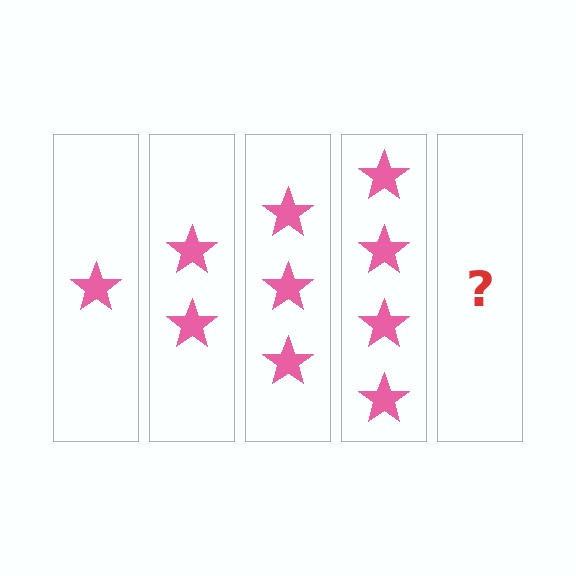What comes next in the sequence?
The next element should be 5 stars.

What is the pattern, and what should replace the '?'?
The pattern is that each step adds one more star. The '?' should be 5 stars.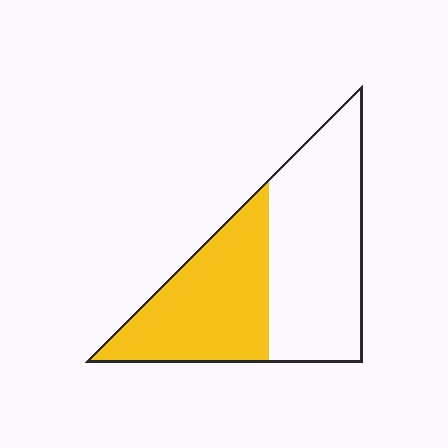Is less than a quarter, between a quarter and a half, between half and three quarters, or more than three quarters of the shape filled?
Between a quarter and a half.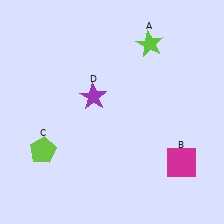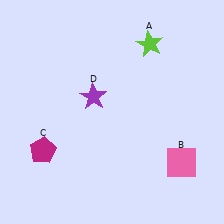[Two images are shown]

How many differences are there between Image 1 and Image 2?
There are 2 differences between the two images.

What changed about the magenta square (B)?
In Image 1, B is magenta. In Image 2, it changed to pink.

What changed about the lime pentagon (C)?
In Image 1, C is lime. In Image 2, it changed to magenta.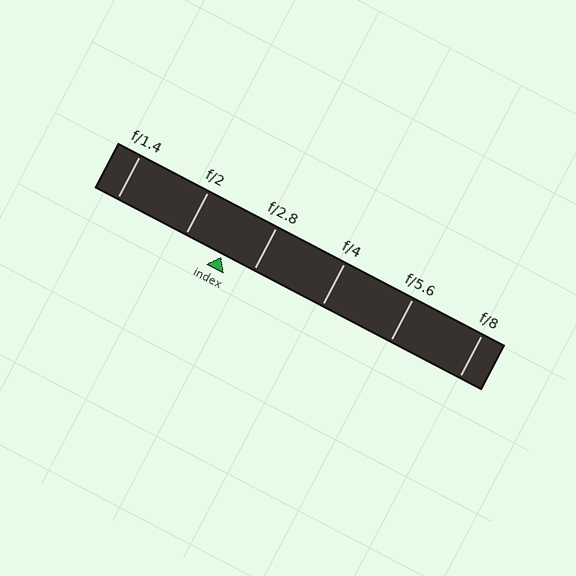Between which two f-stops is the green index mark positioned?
The index mark is between f/2 and f/2.8.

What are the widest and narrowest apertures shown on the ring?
The widest aperture shown is f/1.4 and the narrowest is f/8.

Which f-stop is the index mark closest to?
The index mark is closest to f/2.8.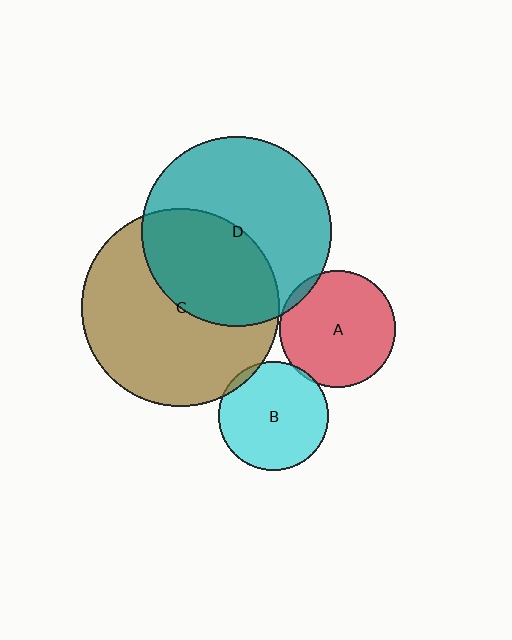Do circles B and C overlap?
Yes.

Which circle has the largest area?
Circle C (brown).